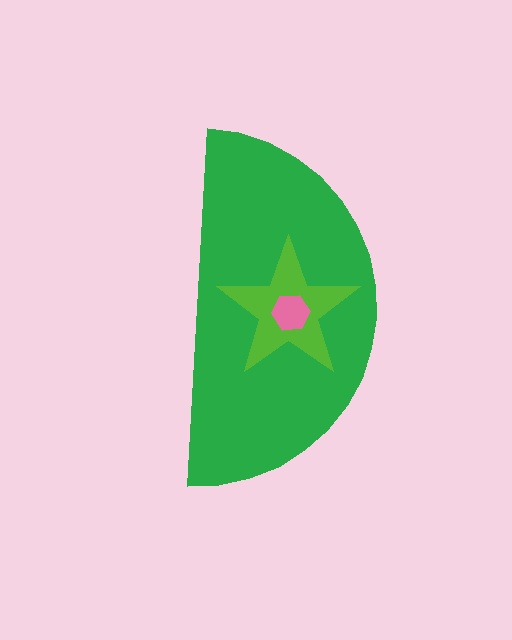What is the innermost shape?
The pink hexagon.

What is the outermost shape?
The green semicircle.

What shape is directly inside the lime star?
The pink hexagon.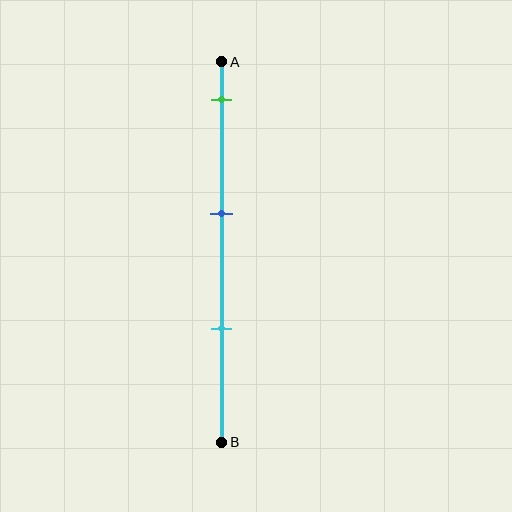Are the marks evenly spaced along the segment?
Yes, the marks are approximately evenly spaced.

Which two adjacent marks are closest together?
The blue and cyan marks are the closest adjacent pair.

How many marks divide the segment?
There are 3 marks dividing the segment.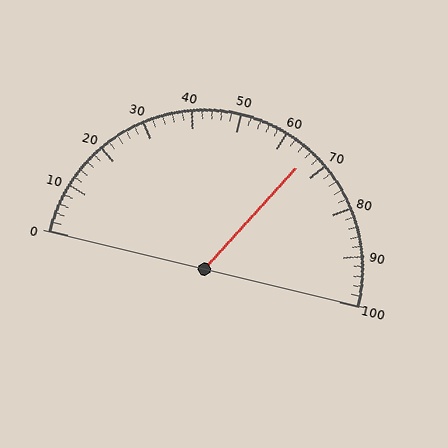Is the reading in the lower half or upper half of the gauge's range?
The reading is in the upper half of the range (0 to 100).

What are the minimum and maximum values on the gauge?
The gauge ranges from 0 to 100.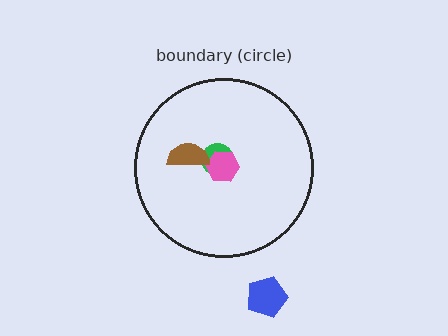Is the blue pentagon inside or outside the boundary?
Outside.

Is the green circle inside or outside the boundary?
Inside.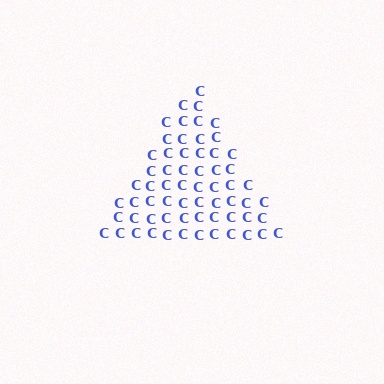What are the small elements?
The small elements are letter C's.